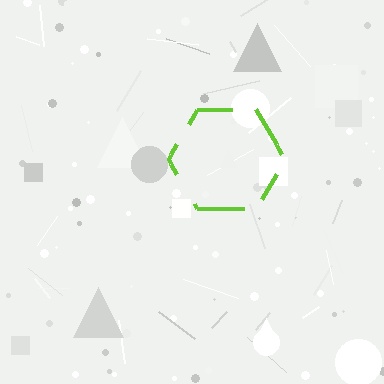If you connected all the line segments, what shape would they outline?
They would outline a hexagon.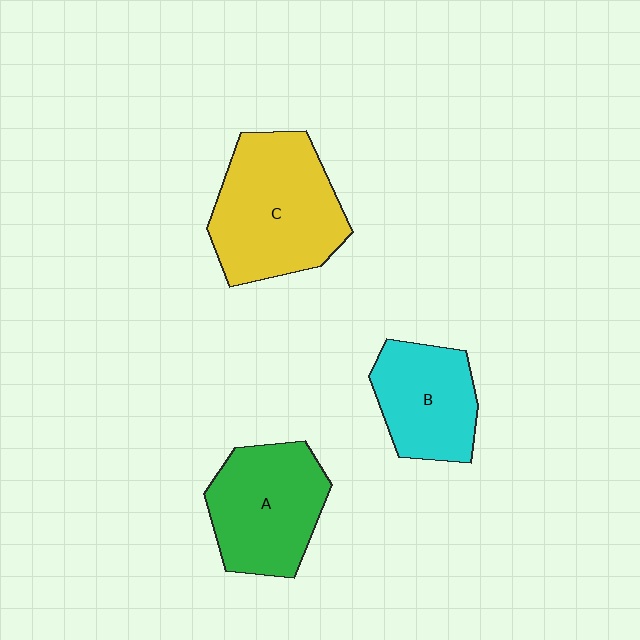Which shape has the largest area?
Shape C (yellow).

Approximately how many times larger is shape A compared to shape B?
Approximately 1.2 times.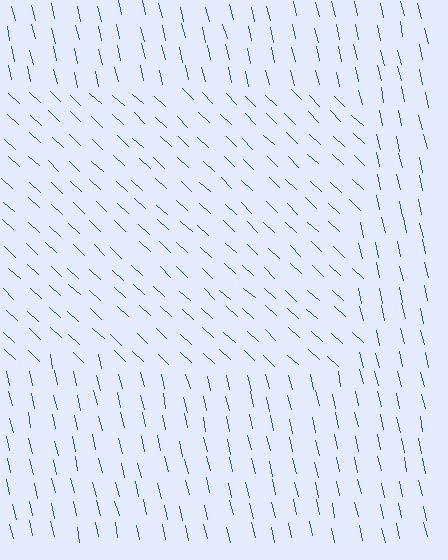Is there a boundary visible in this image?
Yes, there is a texture boundary formed by a change in line orientation.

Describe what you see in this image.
The image is filled with small blue line segments. A rectangle region in the image has lines oriented differently from the surrounding lines, creating a visible texture boundary.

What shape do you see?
I see a rectangle.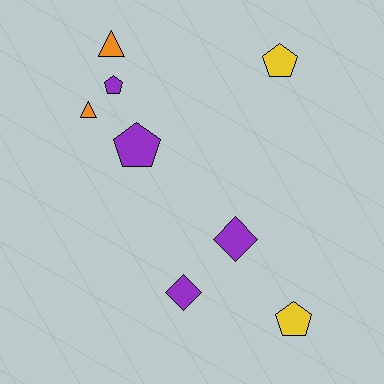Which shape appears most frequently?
Pentagon, with 4 objects.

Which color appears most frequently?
Purple, with 4 objects.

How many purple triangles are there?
There are no purple triangles.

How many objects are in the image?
There are 8 objects.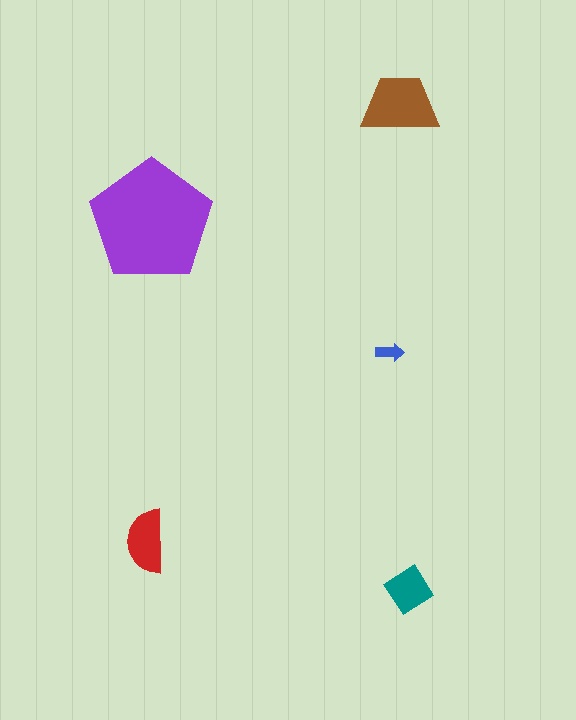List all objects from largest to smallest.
The purple pentagon, the brown trapezoid, the red semicircle, the teal diamond, the blue arrow.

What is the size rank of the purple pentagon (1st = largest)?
1st.